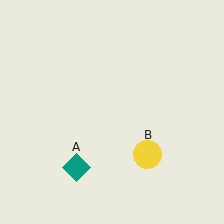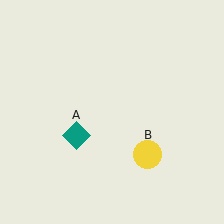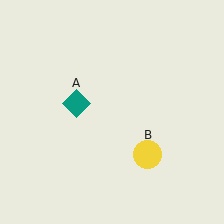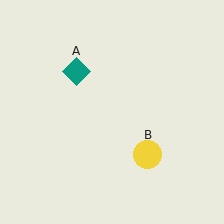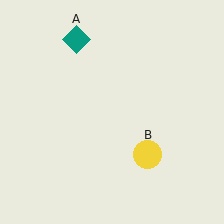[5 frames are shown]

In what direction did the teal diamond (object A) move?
The teal diamond (object A) moved up.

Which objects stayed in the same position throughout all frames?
Yellow circle (object B) remained stationary.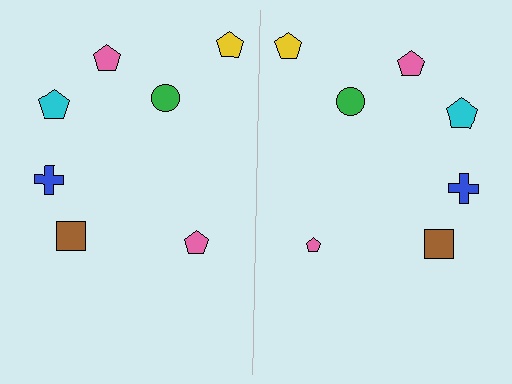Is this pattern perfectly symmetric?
No, the pattern is not perfectly symmetric. The pink pentagon on the right side has a different size than its mirror counterpart.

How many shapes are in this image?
There are 14 shapes in this image.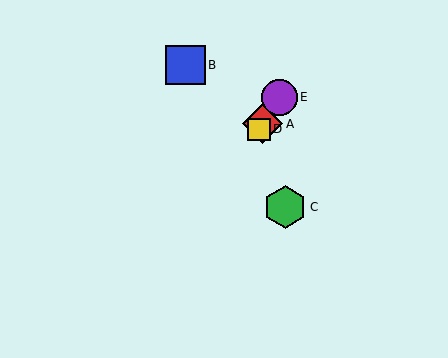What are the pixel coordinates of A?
Object A is at (263, 124).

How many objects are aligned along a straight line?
3 objects (A, D, E) are aligned along a straight line.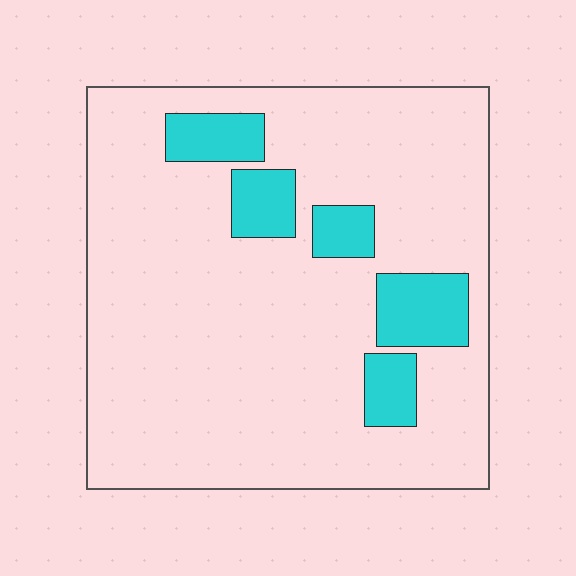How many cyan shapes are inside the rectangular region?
5.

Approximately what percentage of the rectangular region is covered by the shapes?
Approximately 15%.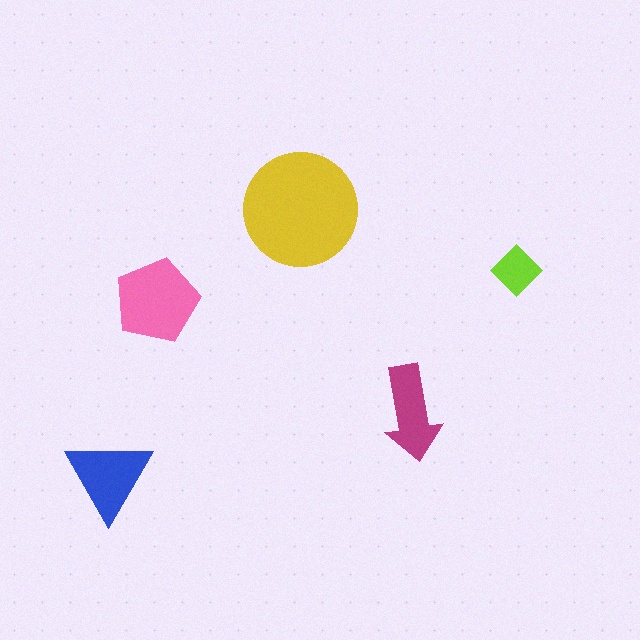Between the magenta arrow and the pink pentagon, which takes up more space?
The pink pentagon.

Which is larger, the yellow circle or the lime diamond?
The yellow circle.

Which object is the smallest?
The lime diamond.